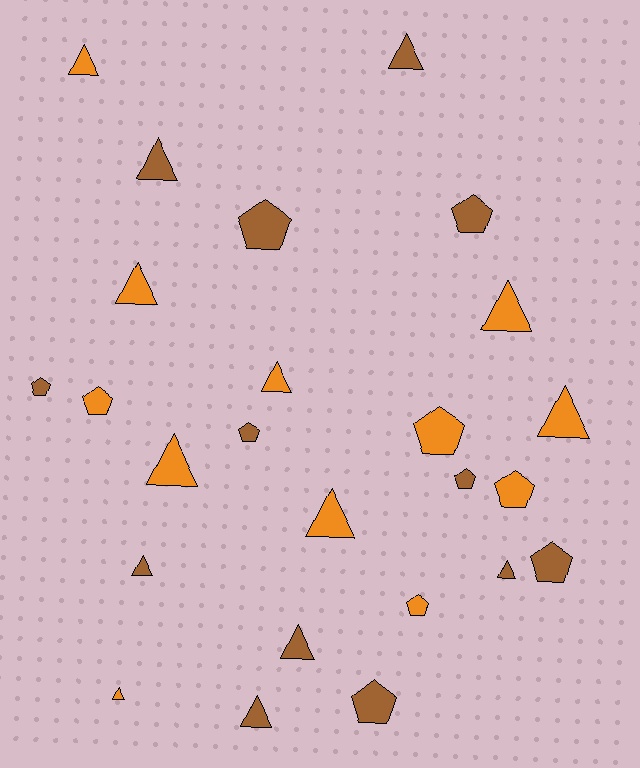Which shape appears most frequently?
Triangle, with 14 objects.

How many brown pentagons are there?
There are 7 brown pentagons.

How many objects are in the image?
There are 25 objects.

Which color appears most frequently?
Brown, with 13 objects.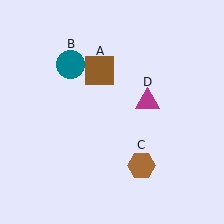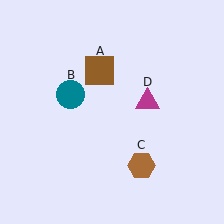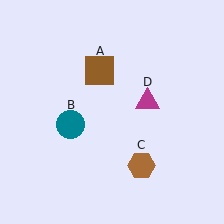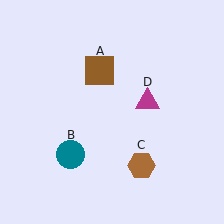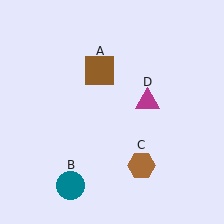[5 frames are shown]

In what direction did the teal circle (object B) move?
The teal circle (object B) moved down.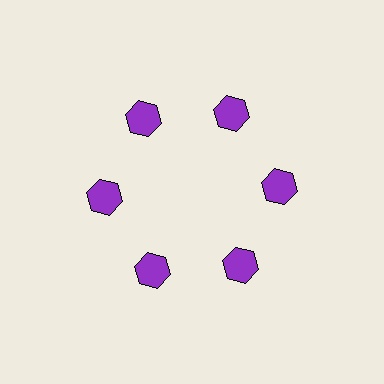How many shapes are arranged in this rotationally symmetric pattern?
There are 6 shapes, arranged in 6 groups of 1.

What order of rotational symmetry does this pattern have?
This pattern has 6-fold rotational symmetry.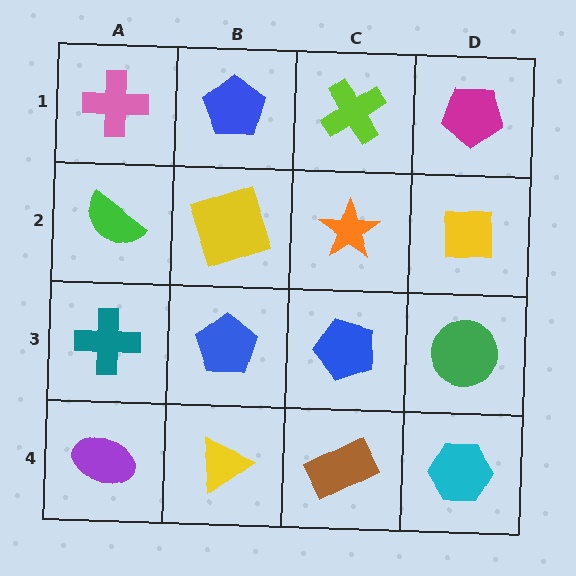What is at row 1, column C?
A lime cross.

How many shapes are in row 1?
4 shapes.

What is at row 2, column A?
A green semicircle.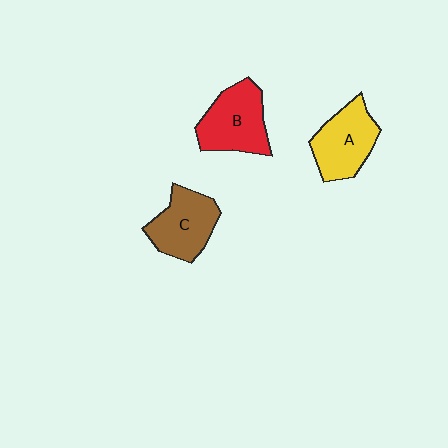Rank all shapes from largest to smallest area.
From largest to smallest: B (red), A (yellow), C (brown).